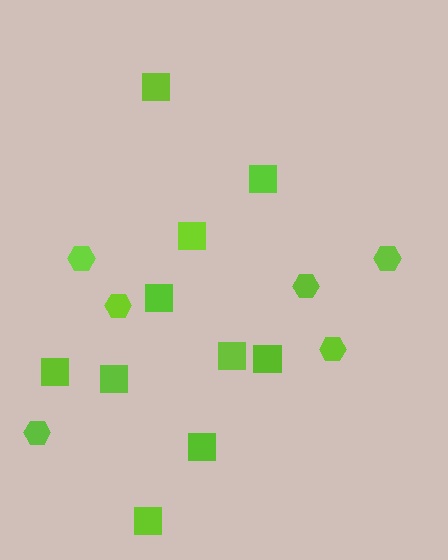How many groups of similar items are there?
There are 2 groups: one group of hexagons (6) and one group of squares (10).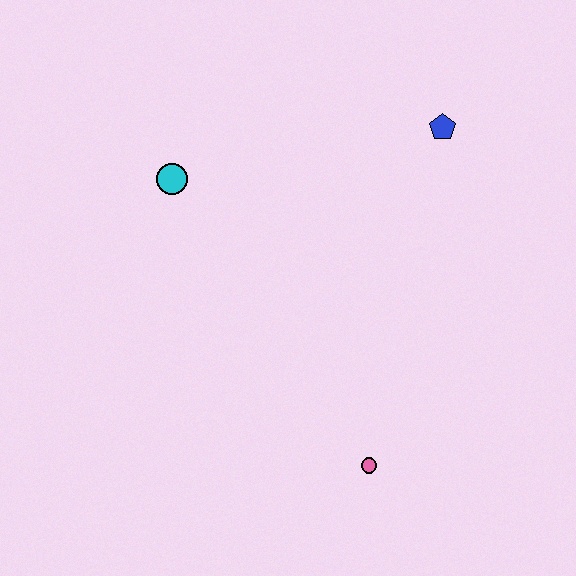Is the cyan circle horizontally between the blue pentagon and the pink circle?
No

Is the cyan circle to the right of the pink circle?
No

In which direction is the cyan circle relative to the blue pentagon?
The cyan circle is to the left of the blue pentagon.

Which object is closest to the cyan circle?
The blue pentagon is closest to the cyan circle.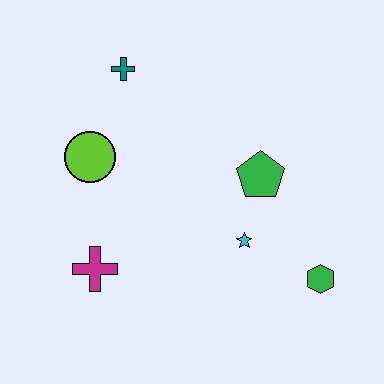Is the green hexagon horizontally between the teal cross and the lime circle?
No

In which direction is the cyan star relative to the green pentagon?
The cyan star is below the green pentagon.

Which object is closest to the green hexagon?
The cyan star is closest to the green hexagon.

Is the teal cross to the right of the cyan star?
No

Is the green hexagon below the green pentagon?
Yes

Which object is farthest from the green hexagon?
The teal cross is farthest from the green hexagon.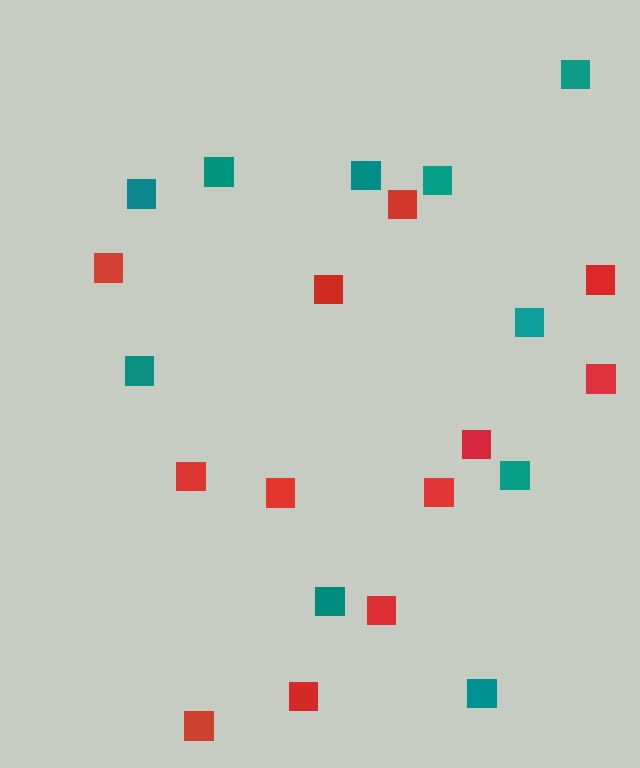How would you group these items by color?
There are 2 groups: one group of red squares (12) and one group of teal squares (10).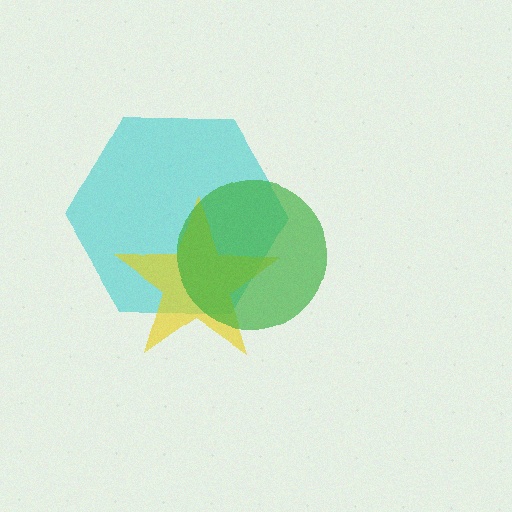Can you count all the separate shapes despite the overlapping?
Yes, there are 3 separate shapes.